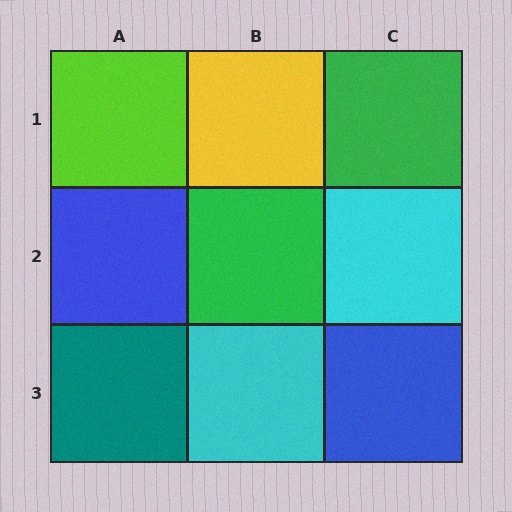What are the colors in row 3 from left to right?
Teal, cyan, blue.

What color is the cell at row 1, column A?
Lime.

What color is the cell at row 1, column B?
Yellow.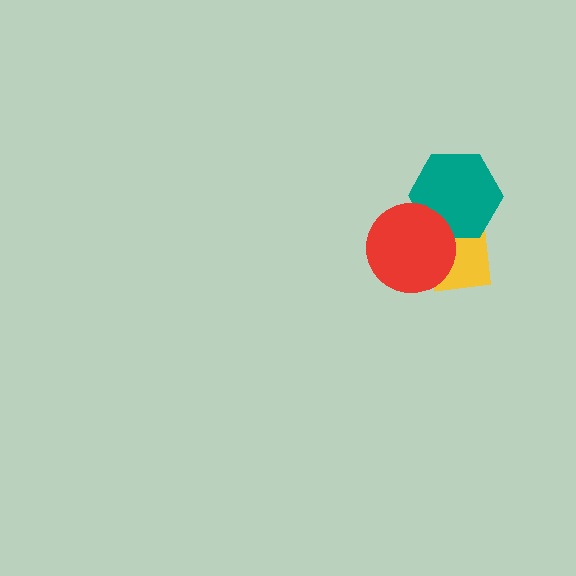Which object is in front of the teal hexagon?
The red circle is in front of the teal hexagon.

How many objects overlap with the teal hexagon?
2 objects overlap with the teal hexagon.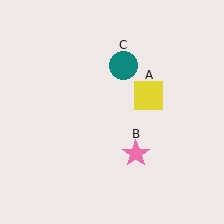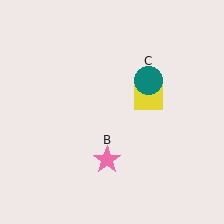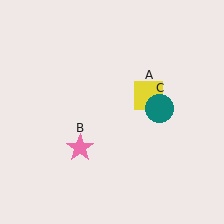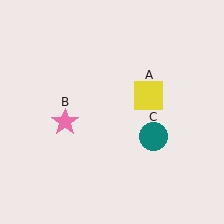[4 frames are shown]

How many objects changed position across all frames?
2 objects changed position: pink star (object B), teal circle (object C).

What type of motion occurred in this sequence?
The pink star (object B), teal circle (object C) rotated clockwise around the center of the scene.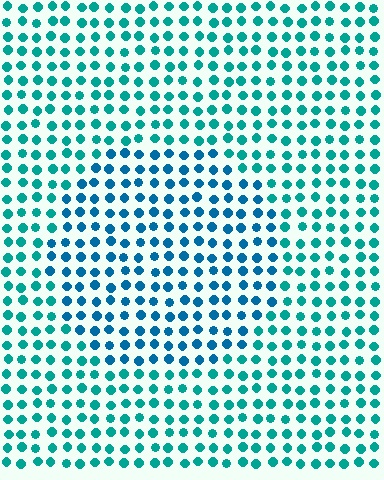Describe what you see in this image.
The image is filled with small teal elements in a uniform arrangement. A circle-shaped region is visible where the elements are tinted to a slightly different hue, forming a subtle color boundary.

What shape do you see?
I see a circle.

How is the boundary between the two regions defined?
The boundary is defined purely by a slight shift in hue (about 27 degrees). Spacing, size, and orientation are identical on both sides.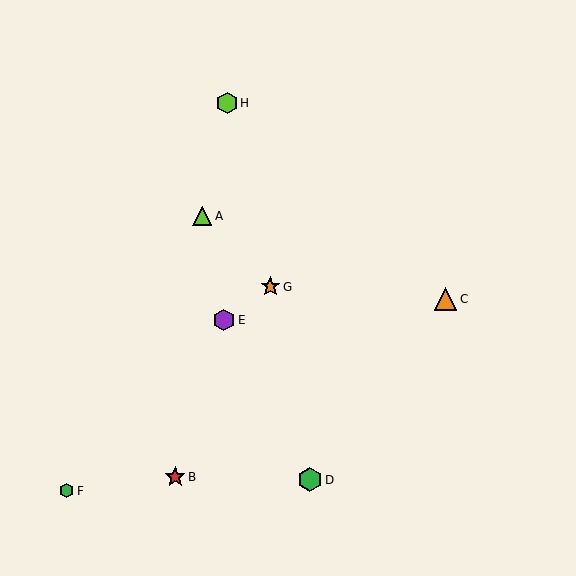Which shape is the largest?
The green hexagon (labeled D) is the largest.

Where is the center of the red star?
The center of the red star is at (175, 477).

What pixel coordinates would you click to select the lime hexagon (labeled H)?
Click at (227, 103) to select the lime hexagon H.